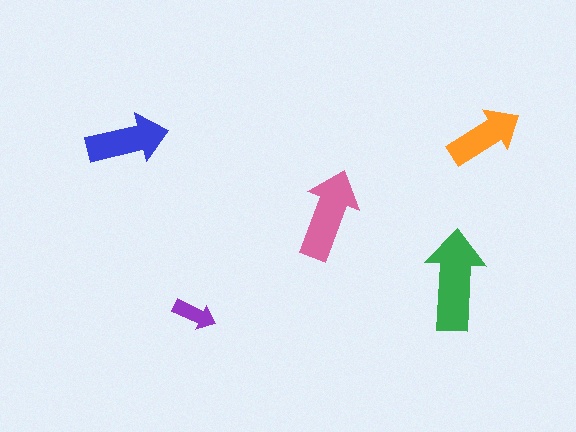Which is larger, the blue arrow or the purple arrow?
The blue one.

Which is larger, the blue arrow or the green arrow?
The green one.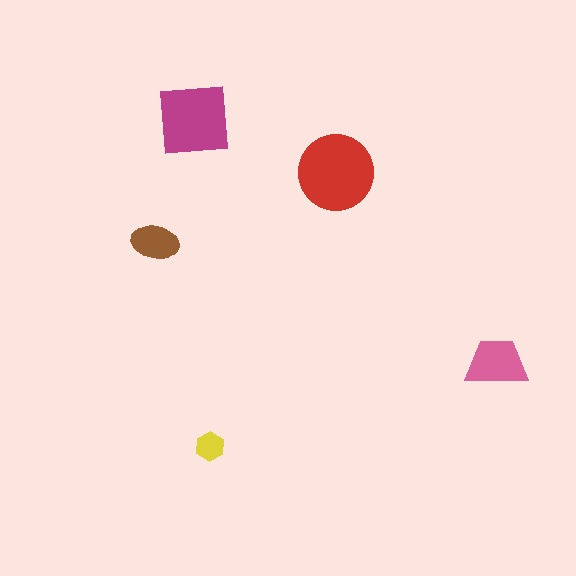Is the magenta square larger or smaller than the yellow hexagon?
Larger.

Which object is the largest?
The red circle.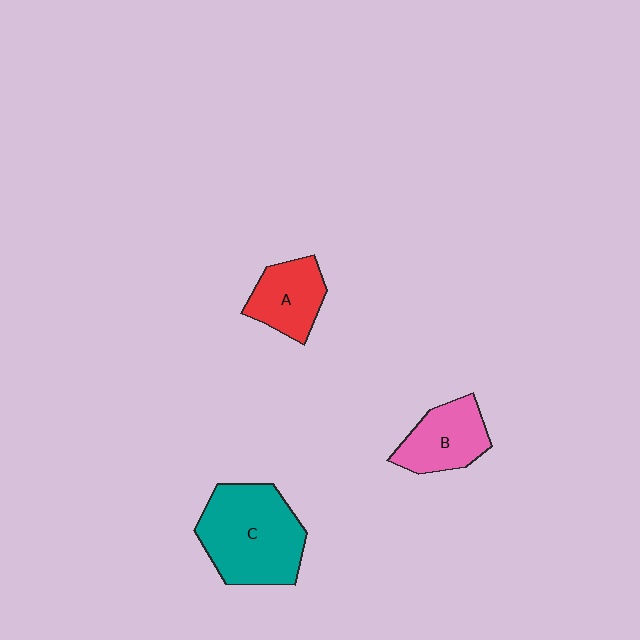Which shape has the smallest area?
Shape A (red).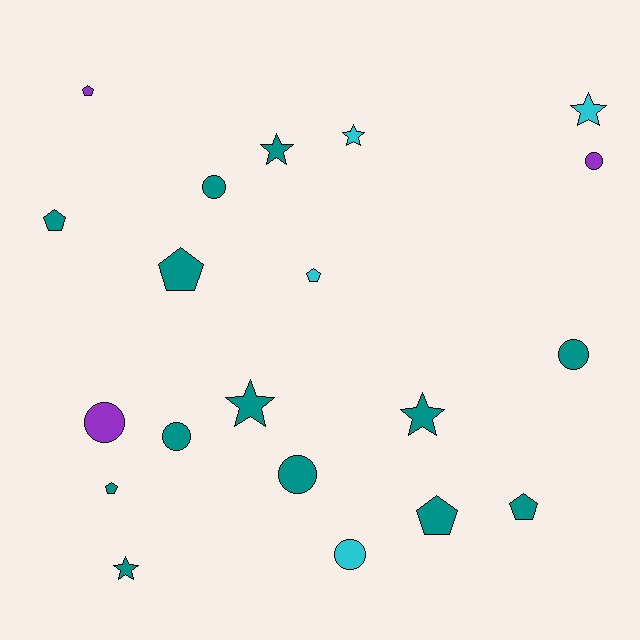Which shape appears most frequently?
Circle, with 7 objects.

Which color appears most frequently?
Teal, with 13 objects.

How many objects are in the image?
There are 20 objects.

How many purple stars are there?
There are no purple stars.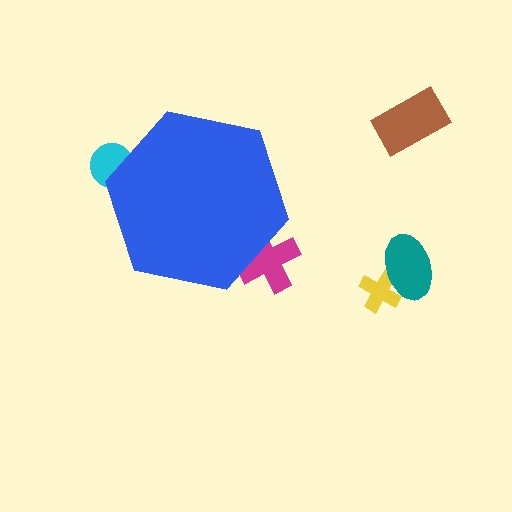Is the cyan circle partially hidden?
Yes, the cyan circle is partially hidden behind the blue hexagon.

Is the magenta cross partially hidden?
Yes, the magenta cross is partially hidden behind the blue hexagon.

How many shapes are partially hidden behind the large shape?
2 shapes are partially hidden.